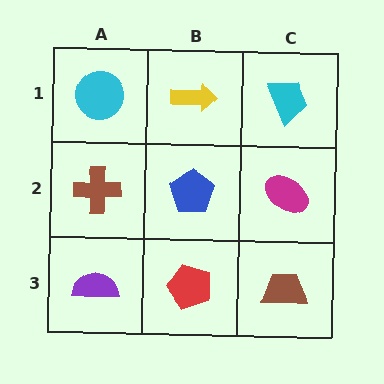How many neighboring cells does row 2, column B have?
4.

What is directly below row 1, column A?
A brown cross.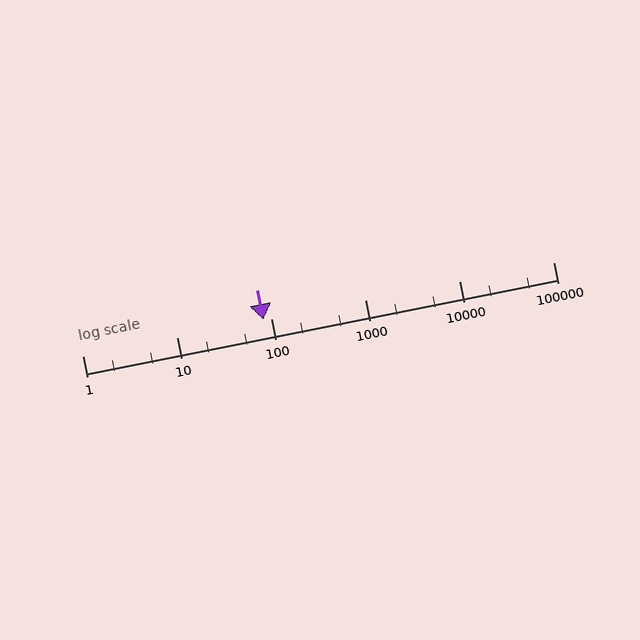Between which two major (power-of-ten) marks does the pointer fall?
The pointer is between 10 and 100.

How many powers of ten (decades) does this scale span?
The scale spans 5 decades, from 1 to 100000.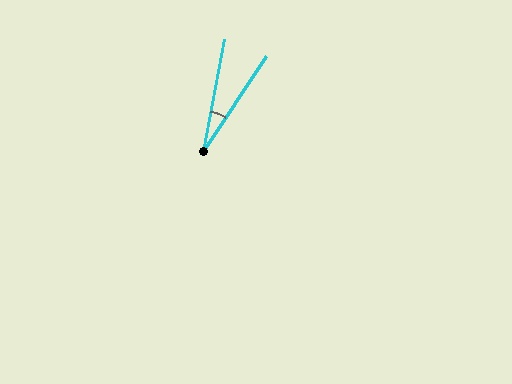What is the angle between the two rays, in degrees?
Approximately 23 degrees.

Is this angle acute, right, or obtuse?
It is acute.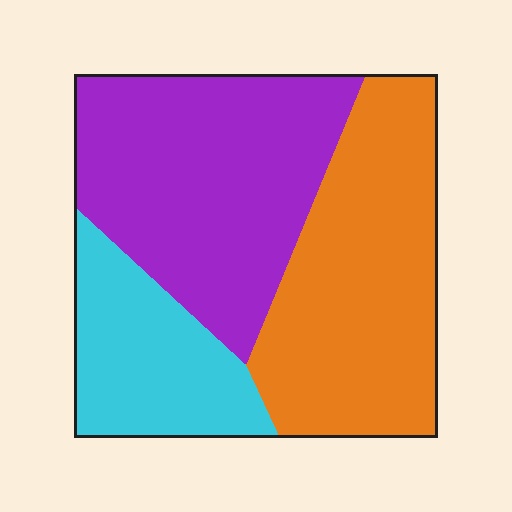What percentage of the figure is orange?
Orange covers 39% of the figure.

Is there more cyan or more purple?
Purple.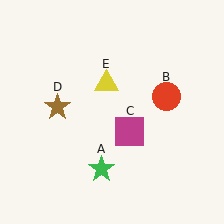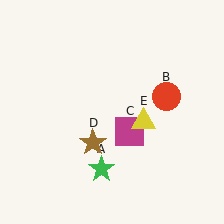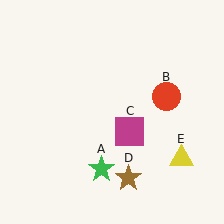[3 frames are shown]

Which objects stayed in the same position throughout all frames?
Green star (object A) and red circle (object B) and magenta square (object C) remained stationary.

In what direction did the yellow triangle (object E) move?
The yellow triangle (object E) moved down and to the right.